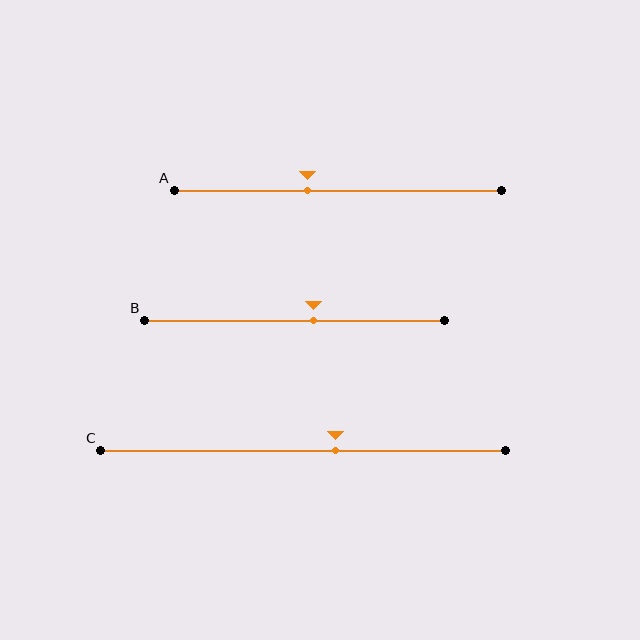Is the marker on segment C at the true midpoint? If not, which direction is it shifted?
No, the marker on segment C is shifted to the right by about 8% of the segment length.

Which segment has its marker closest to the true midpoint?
Segment B has its marker closest to the true midpoint.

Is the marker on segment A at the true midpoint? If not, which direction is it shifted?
No, the marker on segment A is shifted to the left by about 9% of the segment length.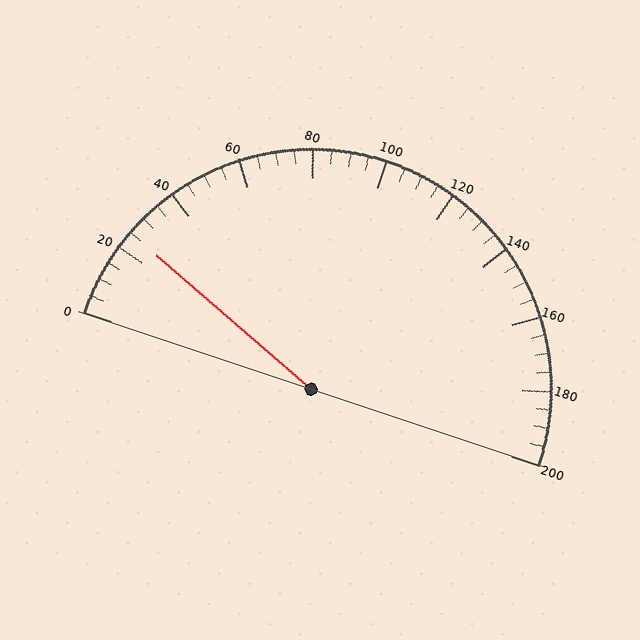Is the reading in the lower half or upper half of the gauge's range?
The reading is in the lower half of the range (0 to 200).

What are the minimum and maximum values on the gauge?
The gauge ranges from 0 to 200.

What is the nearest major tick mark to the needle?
The nearest major tick mark is 20.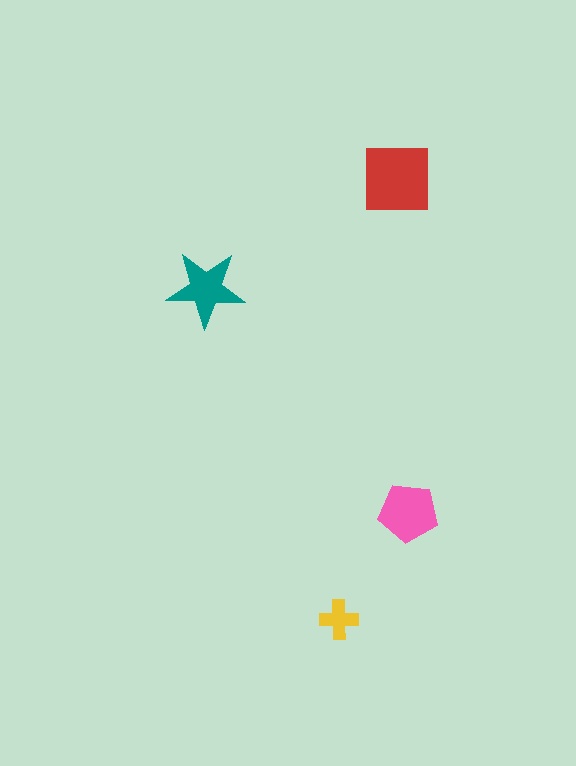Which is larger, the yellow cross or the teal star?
The teal star.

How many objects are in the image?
There are 4 objects in the image.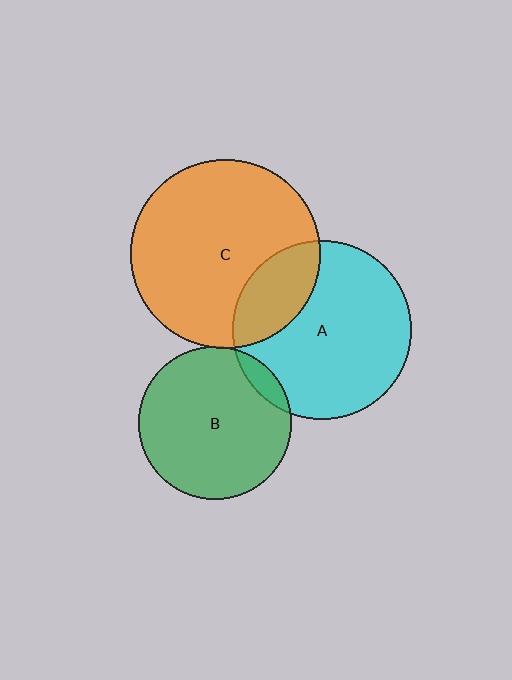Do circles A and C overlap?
Yes.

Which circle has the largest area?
Circle C (orange).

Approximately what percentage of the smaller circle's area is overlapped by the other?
Approximately 25%.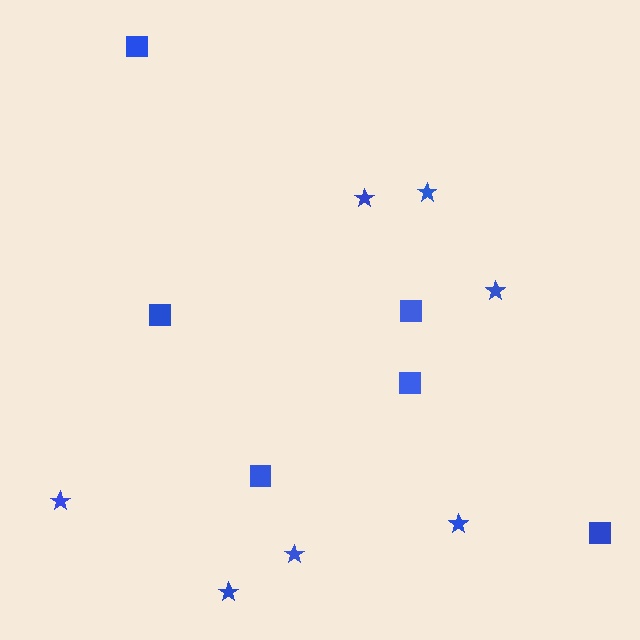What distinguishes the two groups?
There are 2 groups: one group of stars (7) and one group of squares (6).